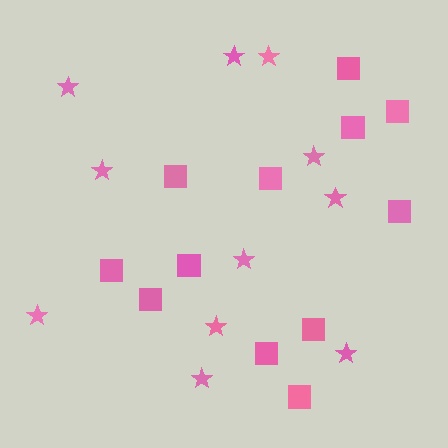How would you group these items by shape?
There are 2 groups: one group of squares (12) and one group of stars (11).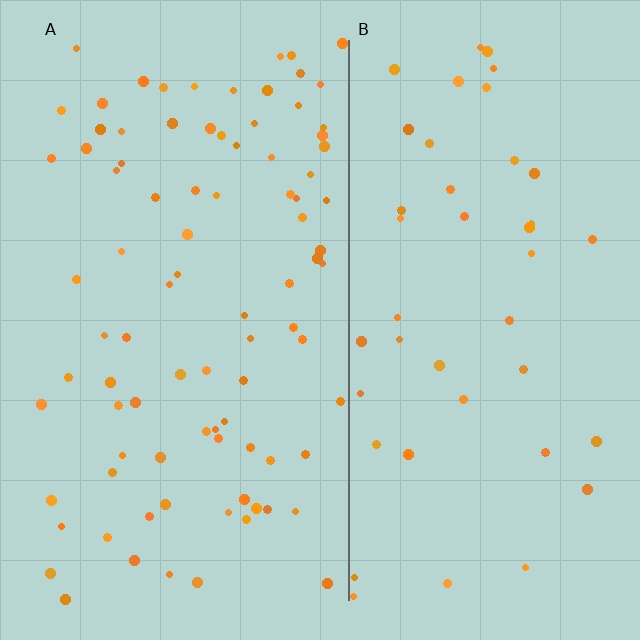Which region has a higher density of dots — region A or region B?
A (the left).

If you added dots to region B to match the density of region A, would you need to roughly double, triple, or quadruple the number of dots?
Approximately double.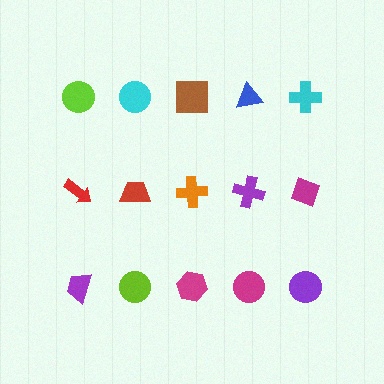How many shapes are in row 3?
5 shapes.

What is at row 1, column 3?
A brown square.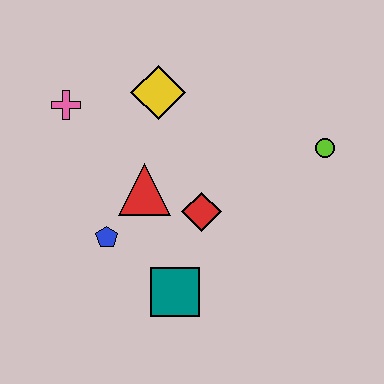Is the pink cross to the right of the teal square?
No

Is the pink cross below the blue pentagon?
No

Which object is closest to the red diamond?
The red triangle is closest to the red diamond.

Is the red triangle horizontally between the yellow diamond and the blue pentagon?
Yes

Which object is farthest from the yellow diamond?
The teal square is farthest from the yellow diamond.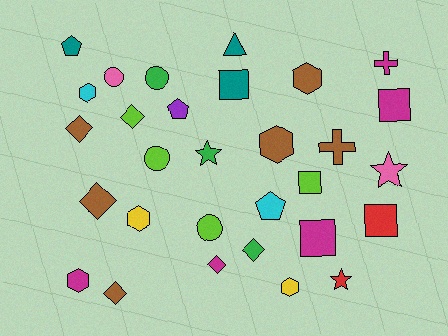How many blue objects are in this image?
There are no blue objects.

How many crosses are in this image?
There are 2 crosses.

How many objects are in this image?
There are 30 objects.